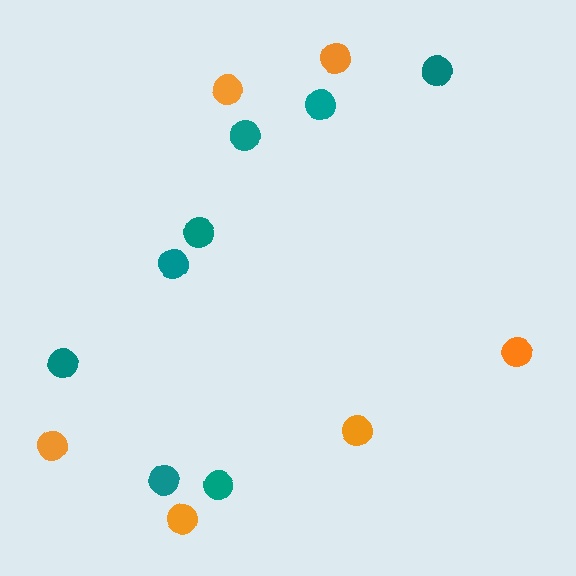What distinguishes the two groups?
There are 2 groups: one group of teal circles (8) and one group of orange circles (6).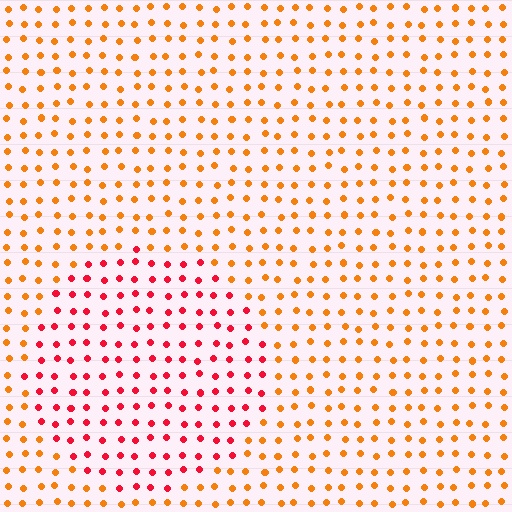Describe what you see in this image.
The image is filled with small orange elements in a uniform arrangement. A circle-shaped region is visible where the elements are tinted to a slightly different hue, forming a subtle color boundary.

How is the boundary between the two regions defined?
The boundary is defined purely by a slight shift in hue (about 40 degrees). Spacing, size, and orientation are identical on both sides.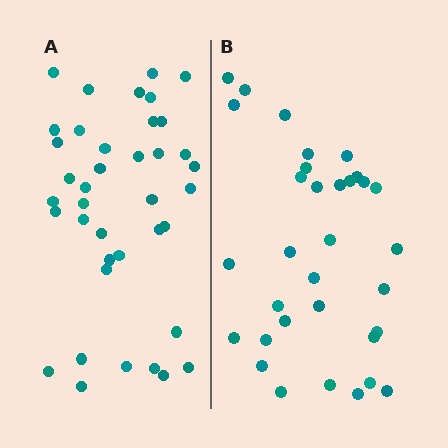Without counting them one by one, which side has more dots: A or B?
Region A (the left region) has more dots.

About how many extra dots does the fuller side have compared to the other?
Region A has about 6 more dots than region B.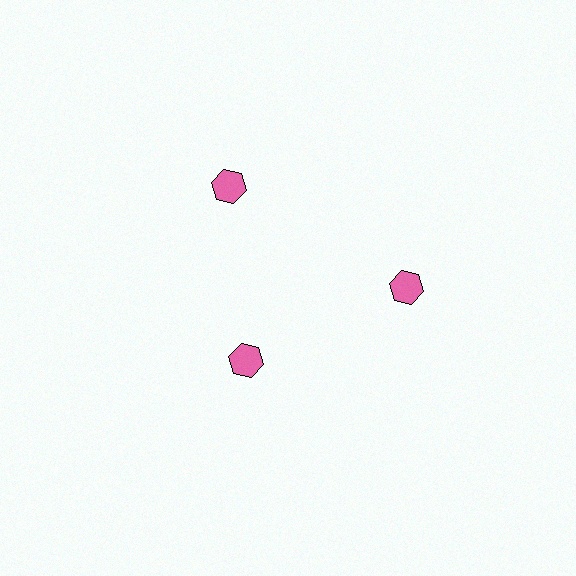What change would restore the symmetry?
The symmetry would be restored by moving it outward, back onto the ring so that all 3 hexagons sit at equal angles and equal distance from the center.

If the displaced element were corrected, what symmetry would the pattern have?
It would have 3-fold rotational symmetry — the pattern would map onto itself every 120 degrees.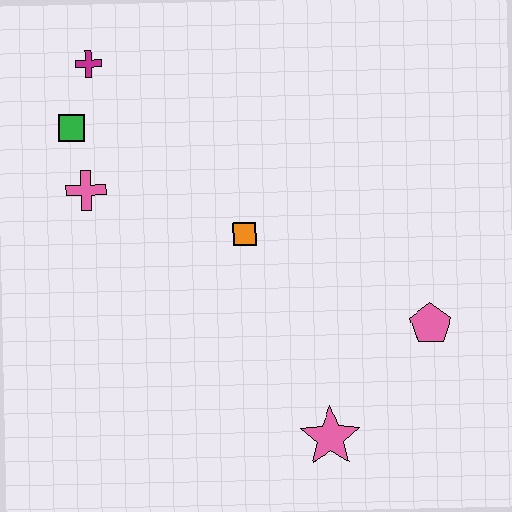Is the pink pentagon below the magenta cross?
Yes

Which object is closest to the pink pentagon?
The pink star is closest to the pink pentagon.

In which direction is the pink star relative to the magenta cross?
The pink star is below the magenta cross.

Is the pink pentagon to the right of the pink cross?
Yes